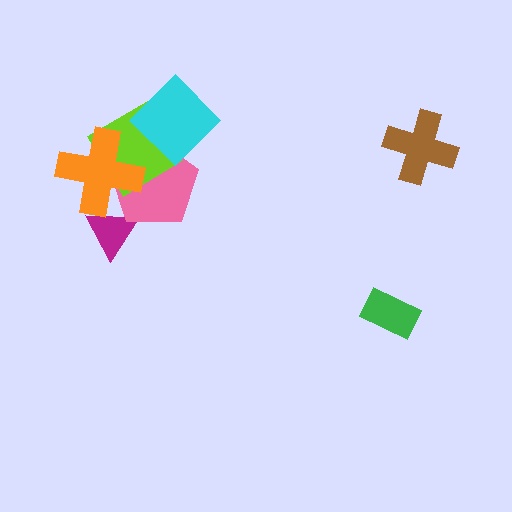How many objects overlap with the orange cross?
3 objects overlap with the orange cross.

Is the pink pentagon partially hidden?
Yes, it is partially covered by another shape.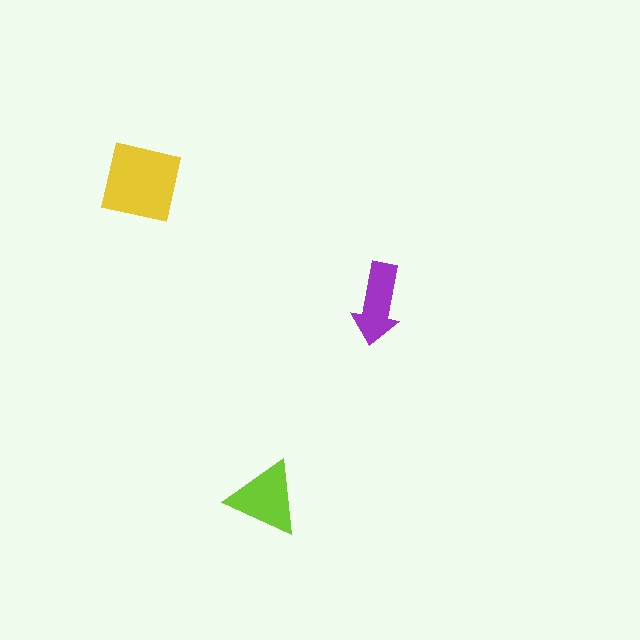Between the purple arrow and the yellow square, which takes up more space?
The yellow square.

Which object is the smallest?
The purple arrow.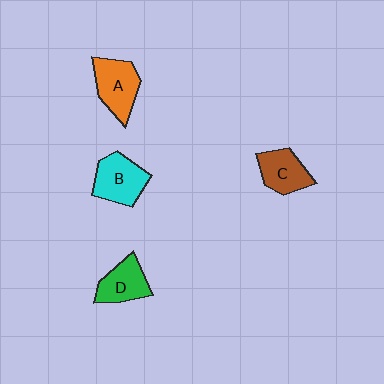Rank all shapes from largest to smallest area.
From largest to smallest: B (cyan), A (orange), C (brown), D (green).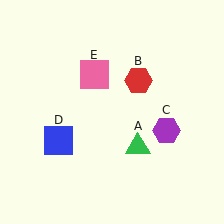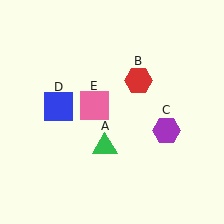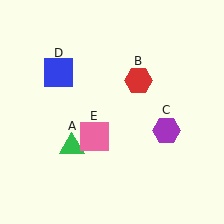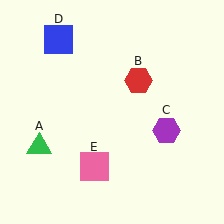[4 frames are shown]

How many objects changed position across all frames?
3 objects changed position: green triangle (object A), blue square (object D), pink square (object E).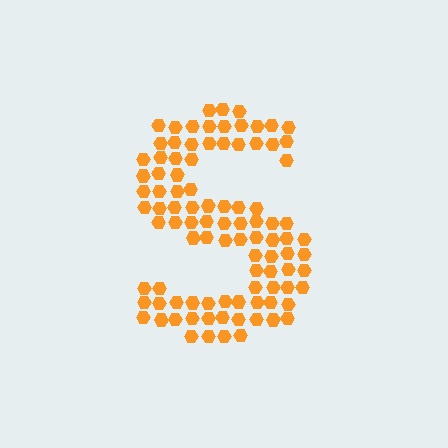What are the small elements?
The small elements are hexagons.